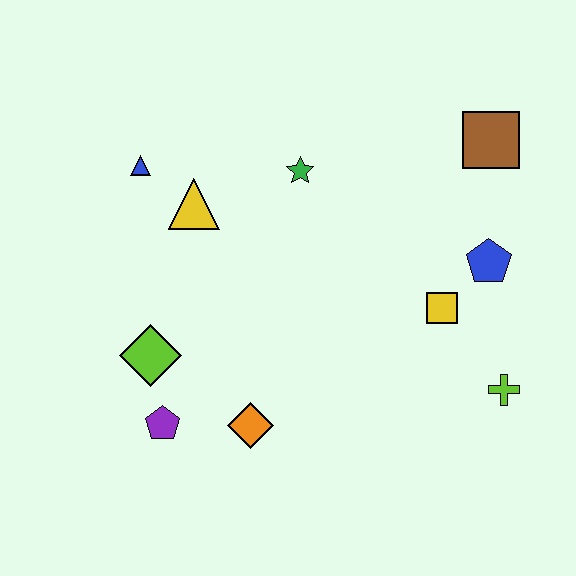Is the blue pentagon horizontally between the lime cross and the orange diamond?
Yes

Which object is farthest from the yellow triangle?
The lime cross is farthest from the yellow triangle.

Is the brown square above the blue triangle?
Yes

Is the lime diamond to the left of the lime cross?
Yes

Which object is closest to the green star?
The yellow triangle is closest to the green star.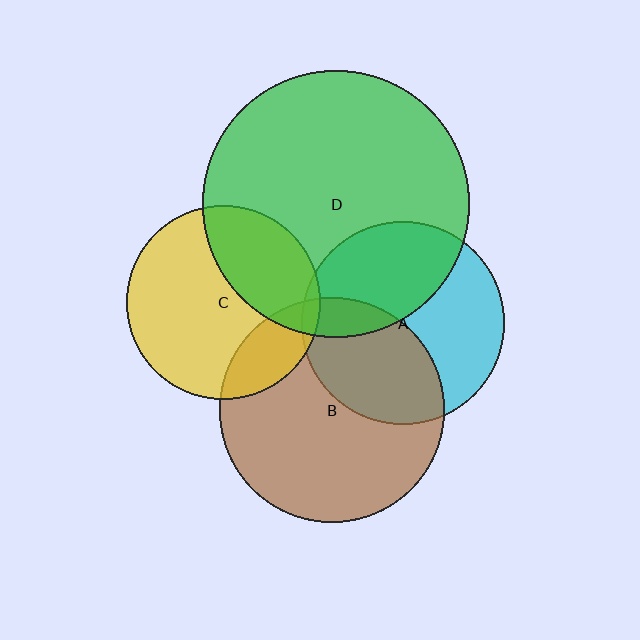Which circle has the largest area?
Circle D (green).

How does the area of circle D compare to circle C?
Approximately 1.9 times.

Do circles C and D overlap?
Yes.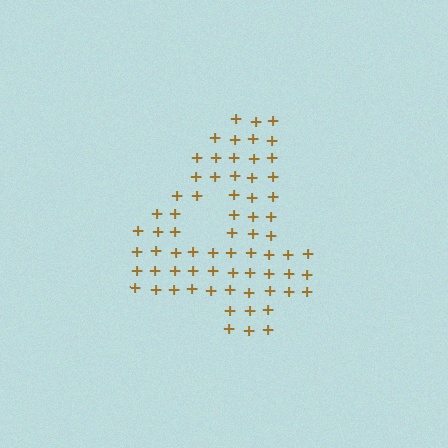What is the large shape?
The large shape is the digit 4.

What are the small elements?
The small elements are plus signs.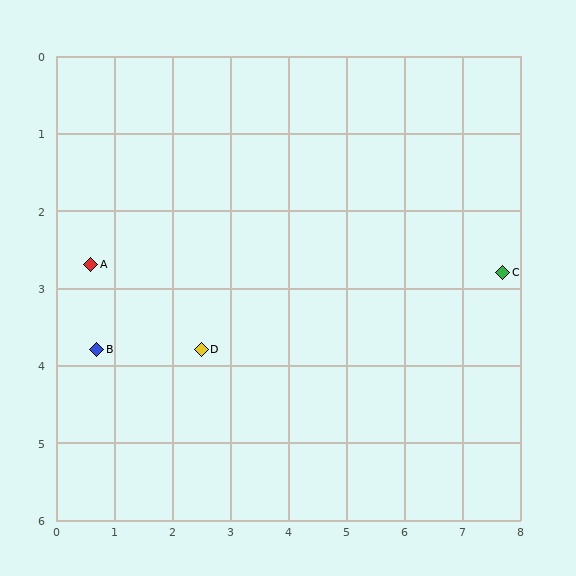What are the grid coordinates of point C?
Point C is at approximately (7.7, 2.8).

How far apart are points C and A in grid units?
Points C and A are about 7.1 grid units apart.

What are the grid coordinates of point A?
Point A is at approximately (0.6, 2.7).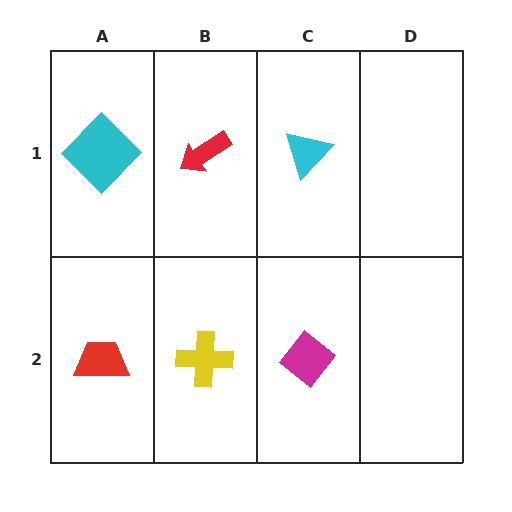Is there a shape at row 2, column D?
No, that cell is empty.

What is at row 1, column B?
A red arrow.